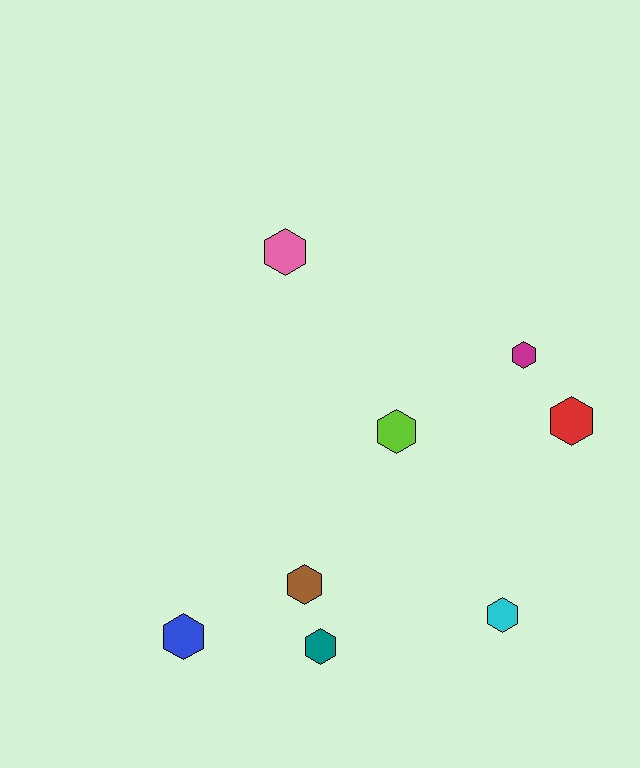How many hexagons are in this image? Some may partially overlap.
There are 8 hexagons.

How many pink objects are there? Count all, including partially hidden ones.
There is 1 pink object.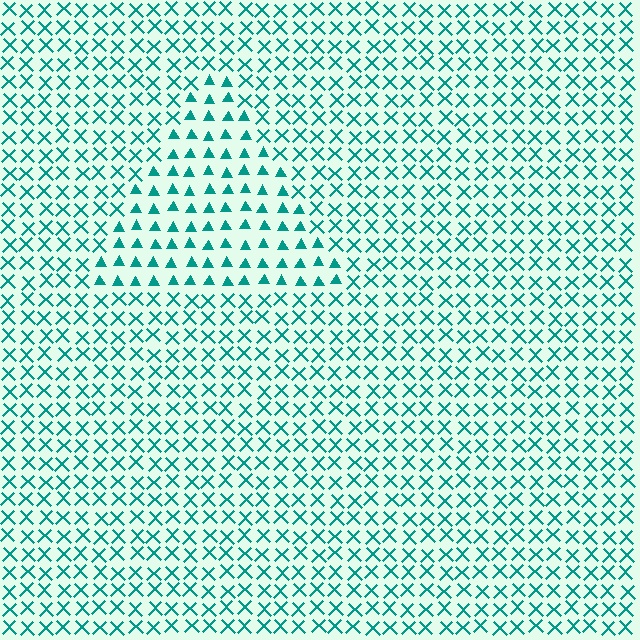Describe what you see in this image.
The image is filled with small teal elements arranged in a uniform grid. A triangle-shaped region contains triangles, while the surrounding area contains X marks. The boundary is defined purely by the change in element shape.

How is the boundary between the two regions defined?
The boundary is defined by a change in element shape: triangles inside vs. X marks outside. All elements share the same color and spacing.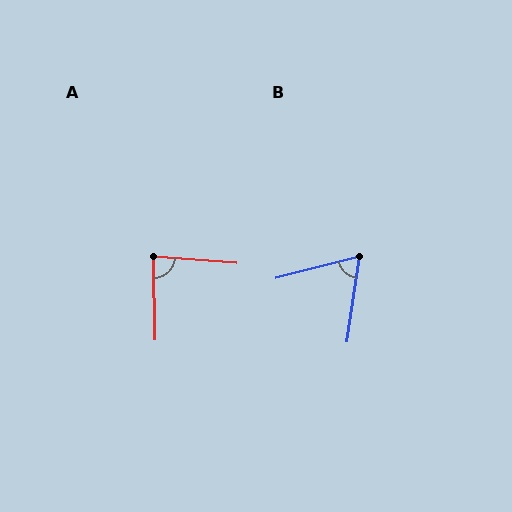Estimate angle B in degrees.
Approximately 67 degrees.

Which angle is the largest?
A, at approximately 85 degrees.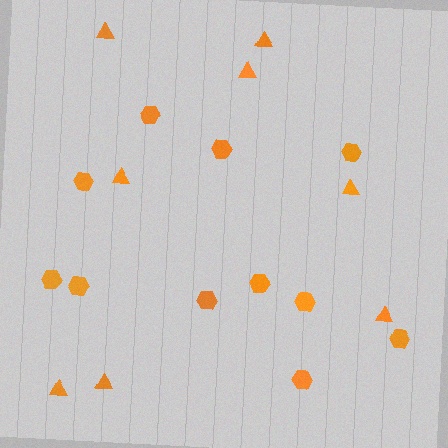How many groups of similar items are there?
There are 2 groups: one group of hexagons (11) and one group of triangles (8).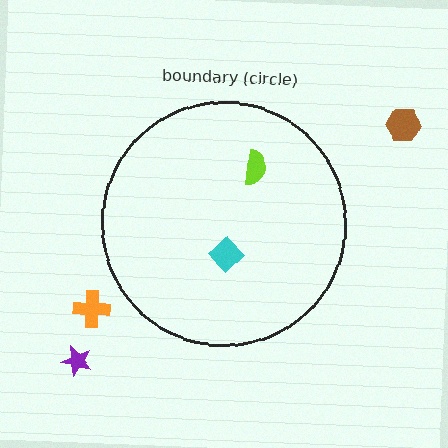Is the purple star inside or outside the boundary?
Outside.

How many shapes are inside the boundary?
2 inside, 3 outside.